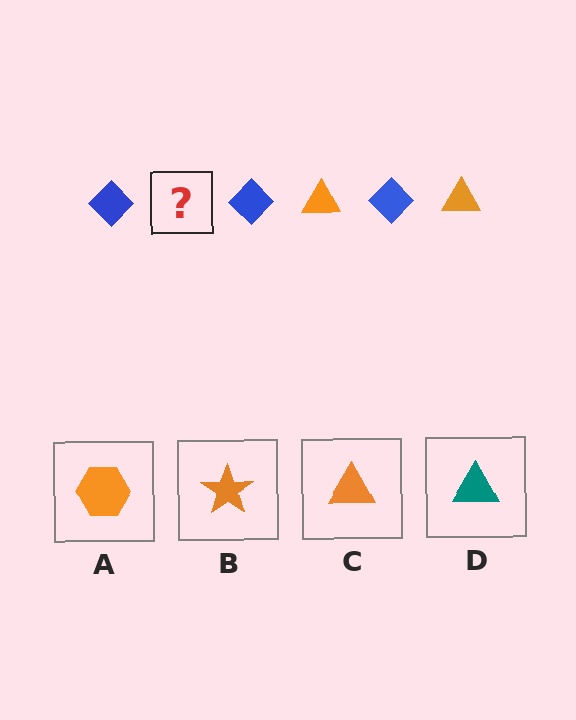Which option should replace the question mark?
Option C.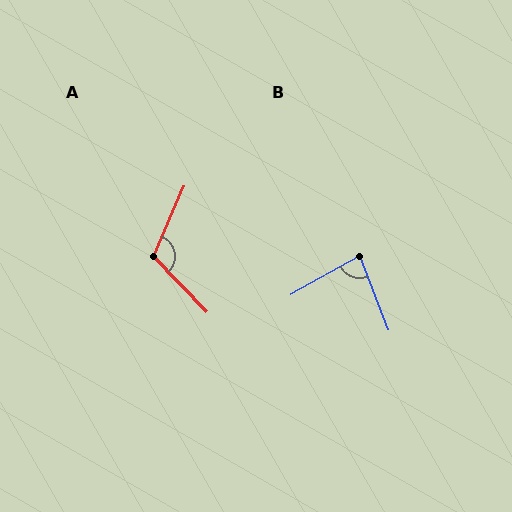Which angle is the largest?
A, at approximately 113 degrees.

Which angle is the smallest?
B, at approximately 82 degrees.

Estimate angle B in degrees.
Approximately 82 degrees.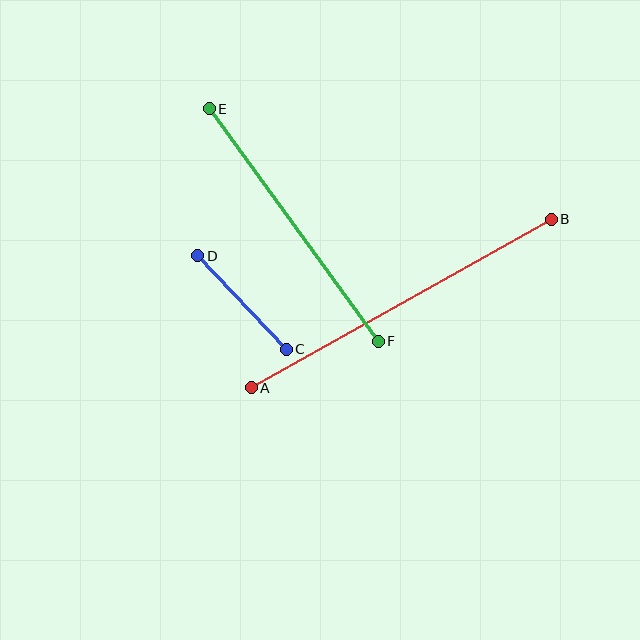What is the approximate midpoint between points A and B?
The midpoint is at approximately (401, 304) pixels.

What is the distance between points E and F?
The distance is approximately 287 pixels.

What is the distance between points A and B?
The distance is approximately 344 pixels.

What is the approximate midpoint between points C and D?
The midpoint is at approximately (242, 303) pixels.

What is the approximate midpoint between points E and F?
The midpoint is at approximately (294, 225) pixels.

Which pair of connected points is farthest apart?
Points A and B are farthest apart.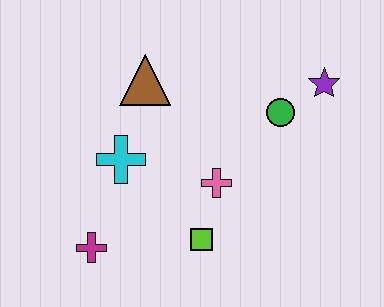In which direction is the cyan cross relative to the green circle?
The cyan cross is to the left of the green circle.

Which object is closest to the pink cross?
The lime square is closest to the pink cross.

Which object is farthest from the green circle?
The magenta cross is farthest from the green circle.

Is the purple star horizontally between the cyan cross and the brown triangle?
No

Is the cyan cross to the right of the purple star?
No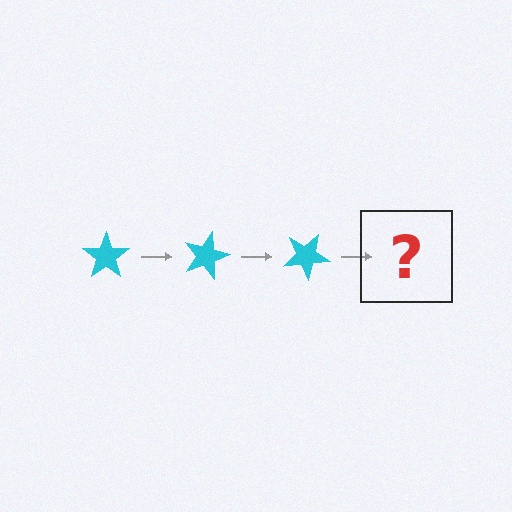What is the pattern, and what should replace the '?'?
The pattern is that the star rotates 15 degrees each step. The '?' should be a cyan star rotated 45 degrees.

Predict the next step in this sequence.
The next step is a cyan star rotated 45 degrees.